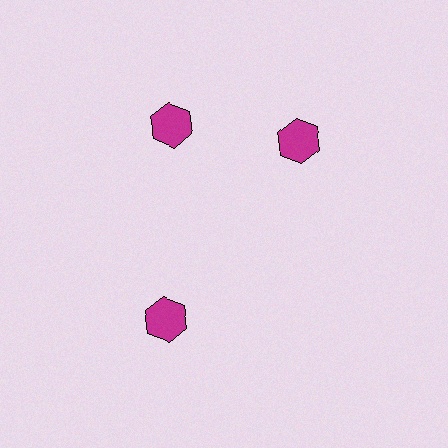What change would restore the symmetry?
The symmetry would be restored by rotating it back into even spacing with its neighbors so that all 3 hexagons sit at equal angles and equal distance from the center.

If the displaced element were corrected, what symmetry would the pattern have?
It would have 3-fold rotational symmetry — the pattern would map onto itself every 120 degrees.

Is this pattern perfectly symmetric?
No. The 3 magenta hexagons are arranged in a ring, but one element near the 3 o'clock position is rotated out of alignment along the ring, breaking the 3-fold rotational symmetry.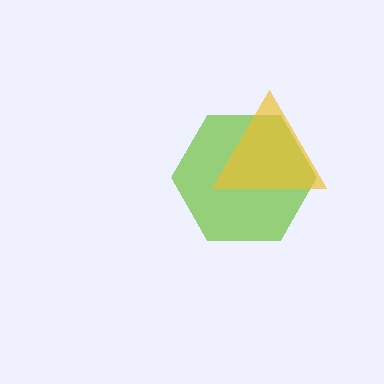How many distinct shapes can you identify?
There are 2 distinct shapes: a lime hexagon, a yellow triangle.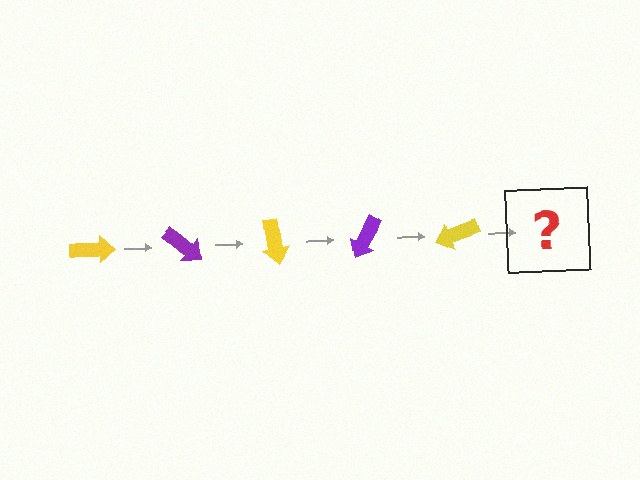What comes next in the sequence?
The next element should be a purple arrow, rotated 200 degrees from the start.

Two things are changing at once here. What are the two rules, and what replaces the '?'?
The two rules are that it rotates 40 degrees each step and the color cycles through yellow and purple. The '?' should be a purple arrow, rotated 200 degrees from the start.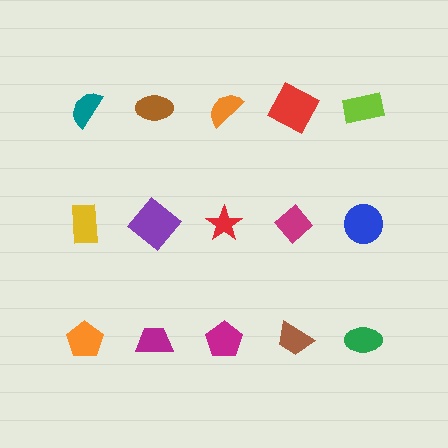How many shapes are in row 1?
5 shapes.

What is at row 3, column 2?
A magenta trapezoid.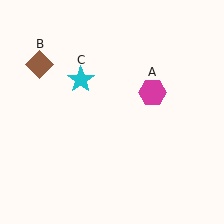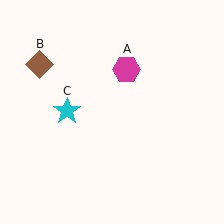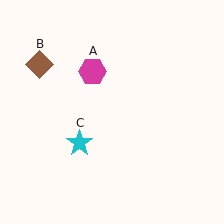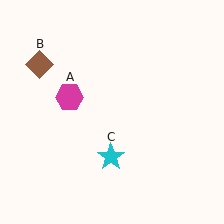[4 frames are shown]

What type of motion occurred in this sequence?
The magenta hexagon (object A), cyan star (object C) rotated counterclockwise around the center of the scene.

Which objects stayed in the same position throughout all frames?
Brown diamond (object B) remained stationary.